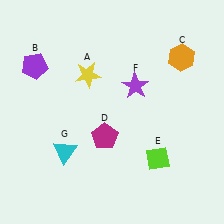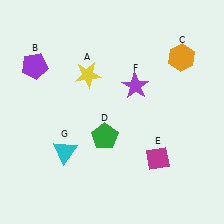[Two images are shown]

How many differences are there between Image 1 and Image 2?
There are 2 differences between the two images.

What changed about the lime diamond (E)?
In Image 1, E is lime. In Image 2, it changed to magenta.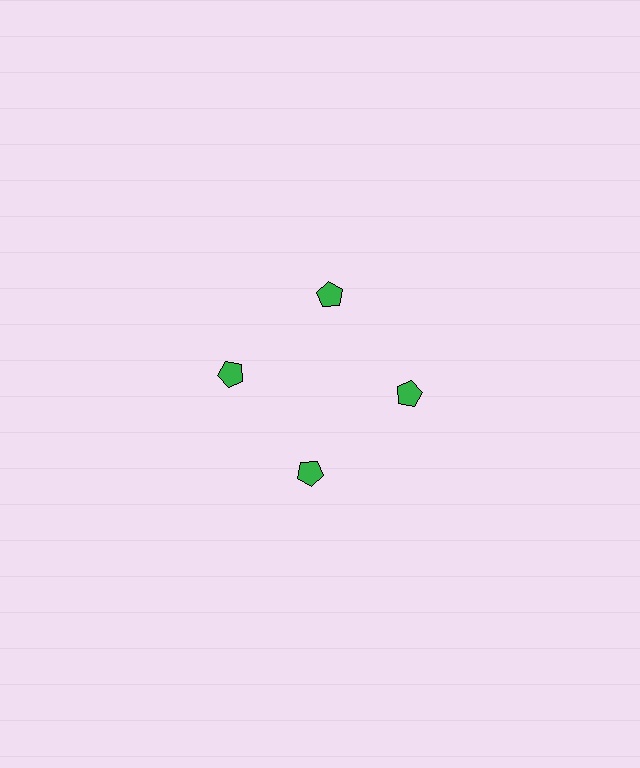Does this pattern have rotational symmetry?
Yes, this pattern has 4-fold rotational symmetry. It looks the same after rotating 90 degrees around the center.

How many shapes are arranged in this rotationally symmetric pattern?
There are 4 shapes, arranged in 4 groups of 1.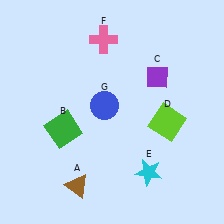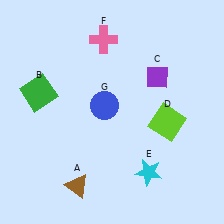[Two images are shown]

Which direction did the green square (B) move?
The green square (B) moved up.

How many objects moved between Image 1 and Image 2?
1 object moved between the two images.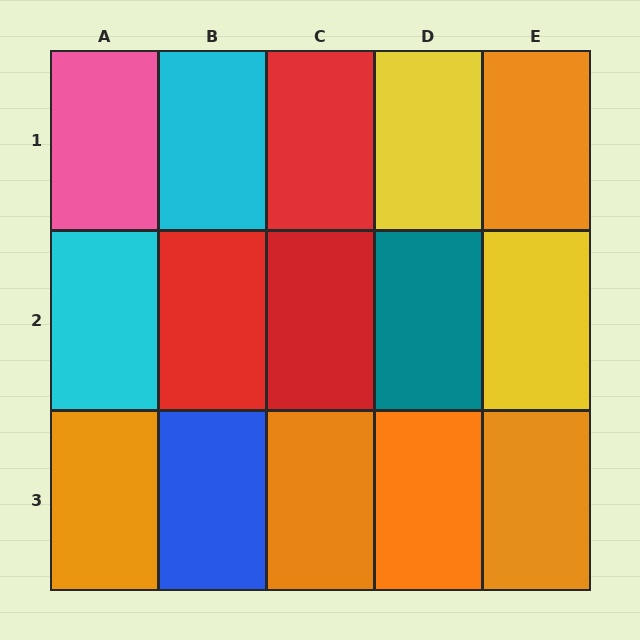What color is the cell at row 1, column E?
Orange.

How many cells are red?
3 cells are red.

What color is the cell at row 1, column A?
Pink.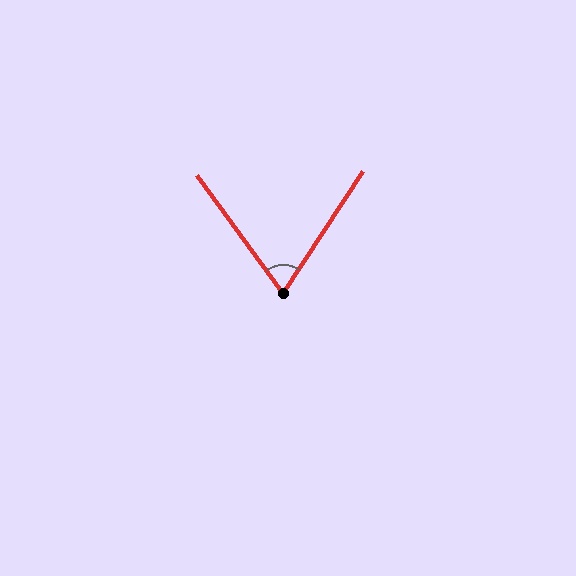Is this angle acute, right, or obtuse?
It is acute.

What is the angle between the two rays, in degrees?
Approximately 69 degrees.